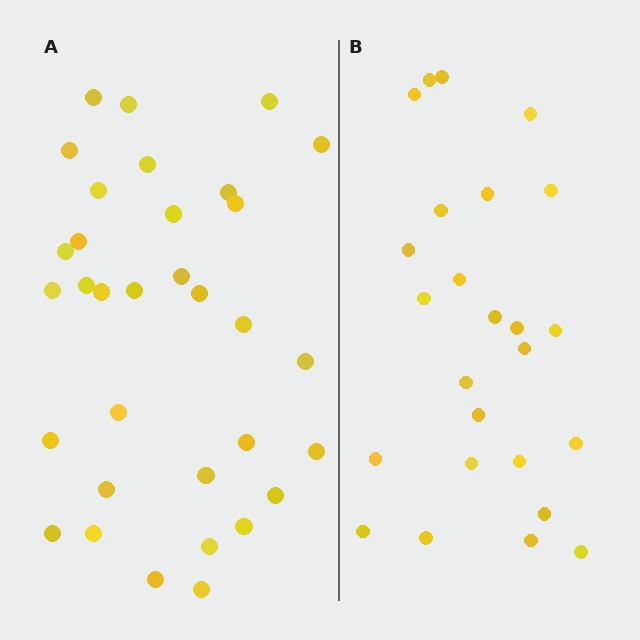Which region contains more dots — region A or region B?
Region A (the left region) has more dots.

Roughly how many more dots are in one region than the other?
Region A has roughly 8 or so more dots than region B.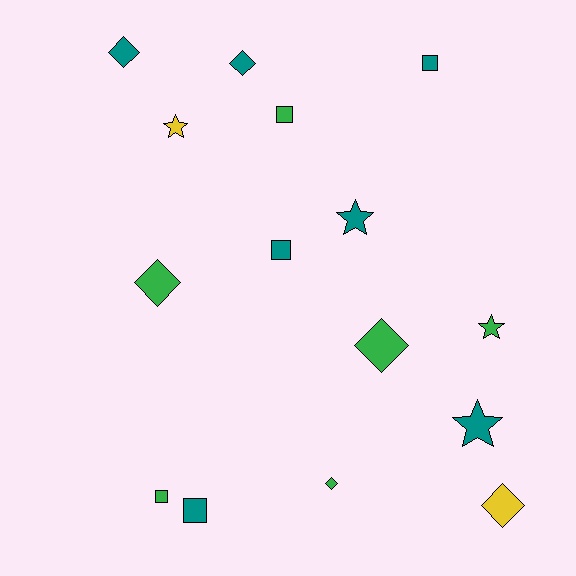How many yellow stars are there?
There is 1 yellow star.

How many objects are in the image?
There are 15 objects.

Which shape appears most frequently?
Diamond, with 6 objects.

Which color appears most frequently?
Teal, with 7 objects.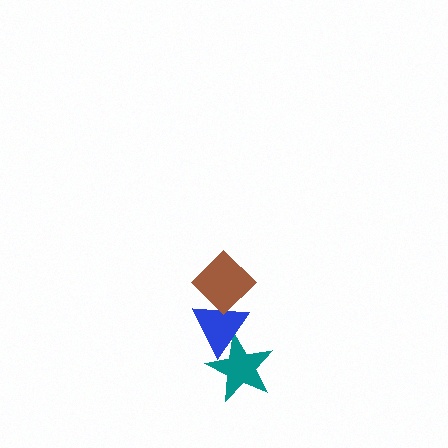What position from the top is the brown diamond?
The brown diamond is 1st from the top.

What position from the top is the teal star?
The teal star is 3rd from the top.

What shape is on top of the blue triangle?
The brown diamond is on top of the blue triangle.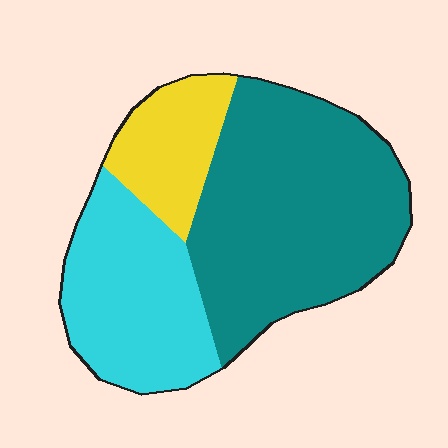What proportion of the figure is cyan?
Cyan takes up between a sixth and a third of the figure.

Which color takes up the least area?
Yellow, at roughly 15%.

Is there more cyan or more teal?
Teal.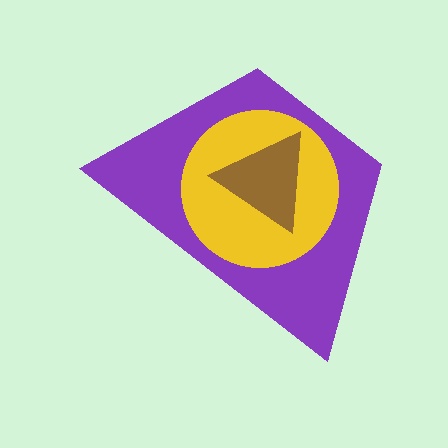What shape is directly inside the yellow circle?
The brown triangle.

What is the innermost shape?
The brown triangle.